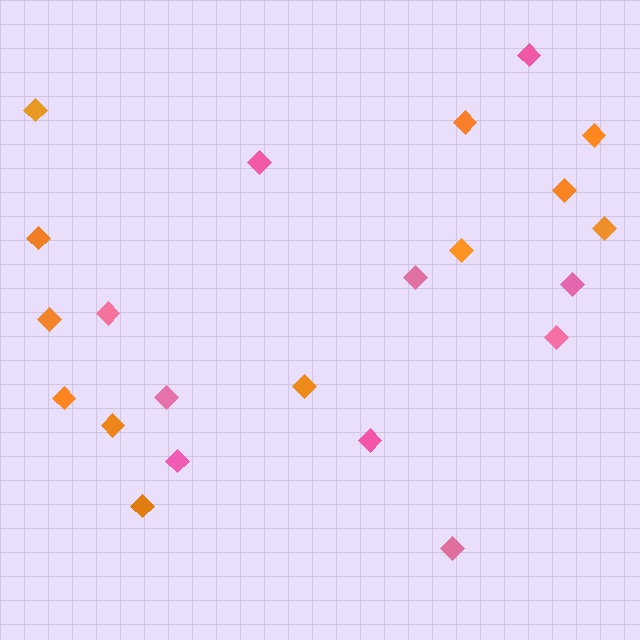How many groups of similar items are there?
There are 2 groups: one group of pink diamonds (10) and one group of orange diamonds (12).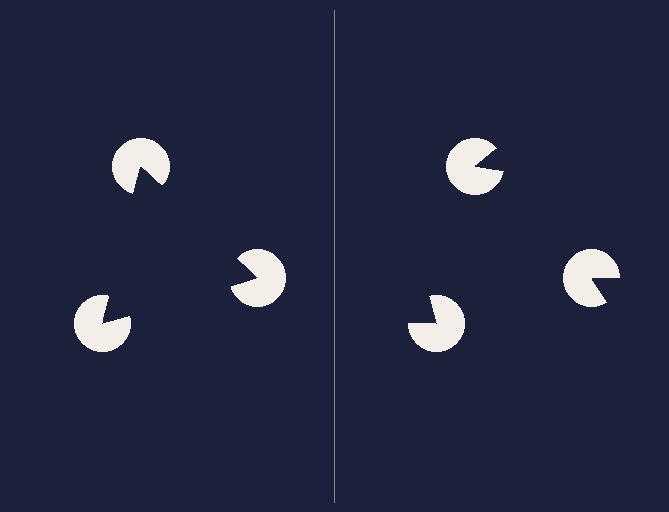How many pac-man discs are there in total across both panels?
6 — 3 on each side.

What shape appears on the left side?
An illusory triangle.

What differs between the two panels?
The pac-man discs are positioned identically on both sides; only the wedge orientations differ. On the left they align to a triangle; on the right they are misaligned.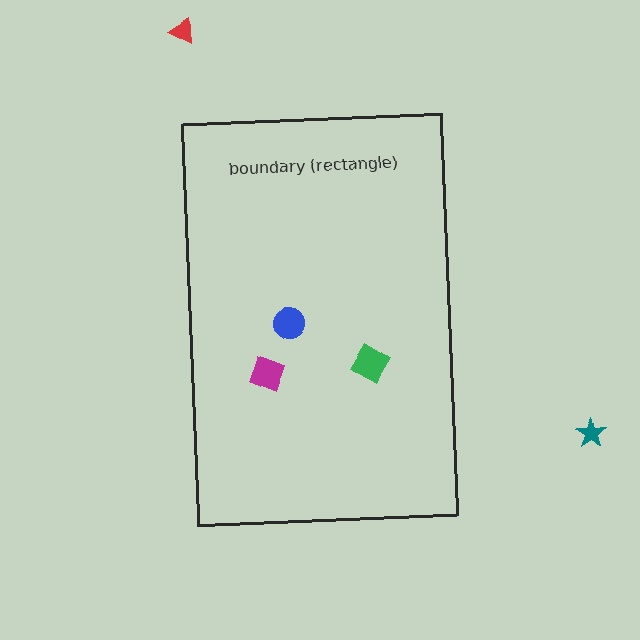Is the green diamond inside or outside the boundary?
Inside.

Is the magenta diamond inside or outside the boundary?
Inside.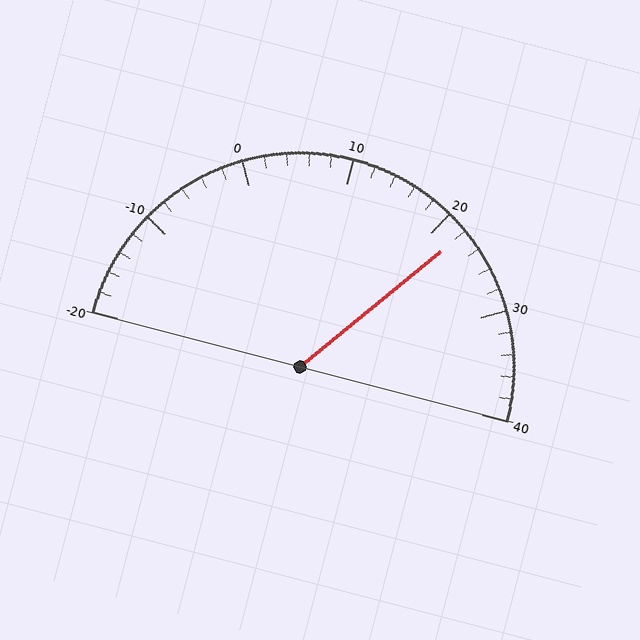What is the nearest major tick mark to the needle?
The nearest major tick mark is 20.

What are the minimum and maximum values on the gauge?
The gauge ranges from -20 to 40.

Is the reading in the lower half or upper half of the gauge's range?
The reading is in the upper half of the range (-20 to 40).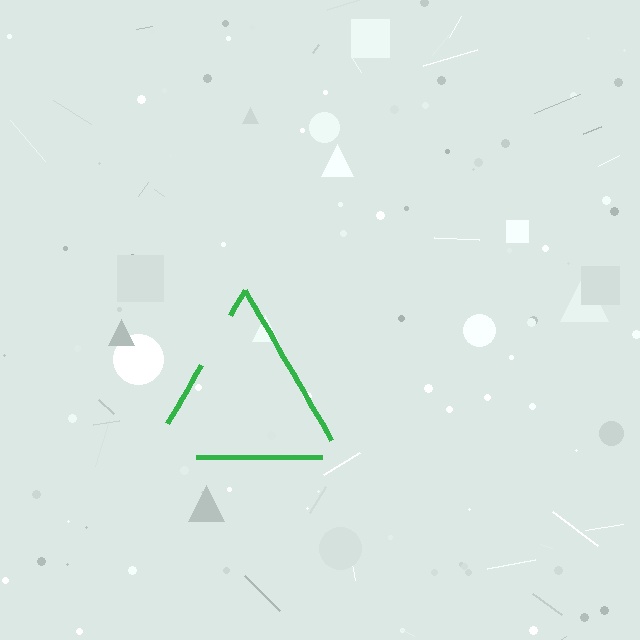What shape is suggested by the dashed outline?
The dashed outline suggests a triangle.